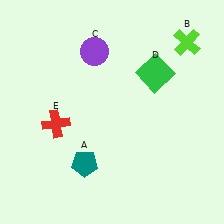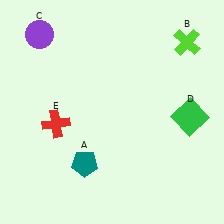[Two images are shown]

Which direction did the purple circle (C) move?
The purple circle (C) moved left.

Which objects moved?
The objects that moved are: the purple circle (C), the green square (D).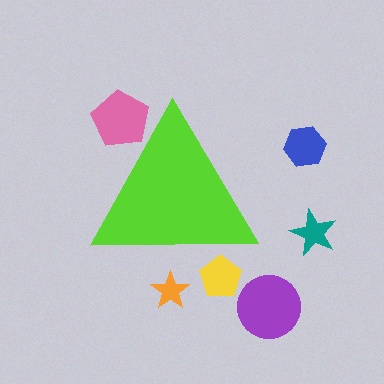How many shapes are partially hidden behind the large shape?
3 shapes are partially hidden.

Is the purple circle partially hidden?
No, the purple circle is fully visible.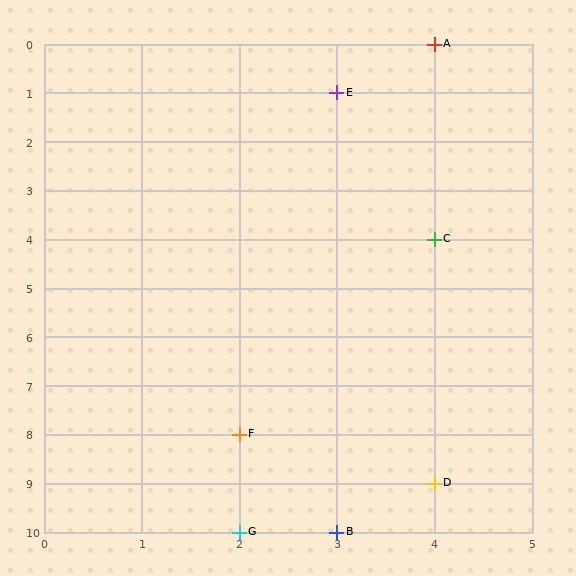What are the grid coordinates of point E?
Point E is at grid coordinates (3, 1).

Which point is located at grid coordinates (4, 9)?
Point D is at (4, 9).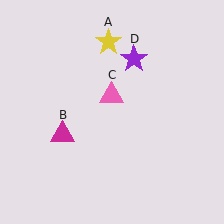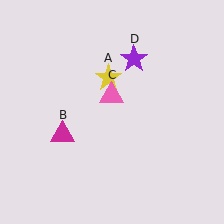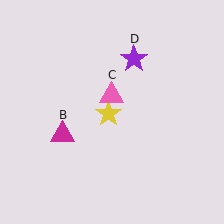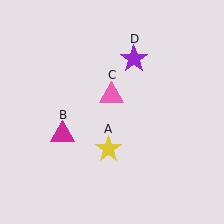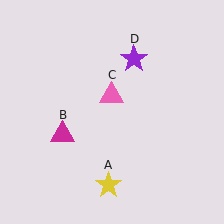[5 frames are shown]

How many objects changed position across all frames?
1 object changed position: yellow star (object A).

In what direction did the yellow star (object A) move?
The yellow star (object A) moved down.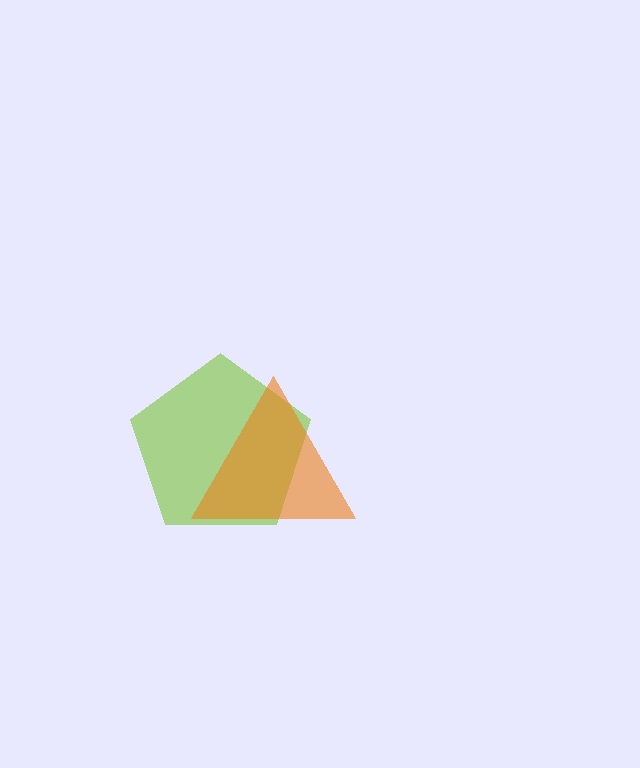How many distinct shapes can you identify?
There are 2 distinct shapes: a lime pentagon, an orange triangle.